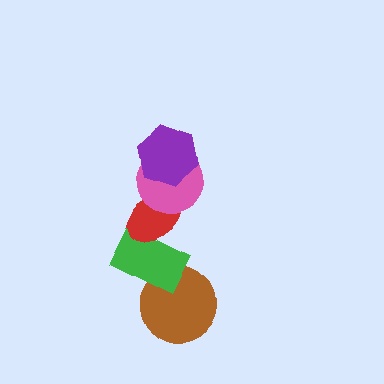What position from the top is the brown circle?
The brown circle is 5th from the top.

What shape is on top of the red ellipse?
The pink circle is on top of the red ellipse.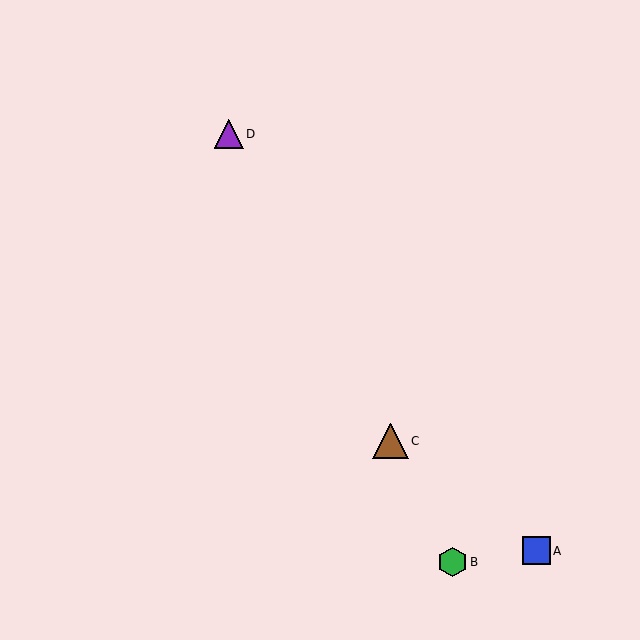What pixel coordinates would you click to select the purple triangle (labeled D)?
Click at (229, 134) to select the purple triangle D.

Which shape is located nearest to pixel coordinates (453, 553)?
The green hexagon (labeled B) at (452, 562) is nearest to that location.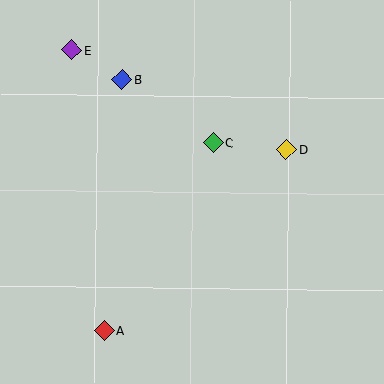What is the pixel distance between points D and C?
The distance between D and C is 74 pixels.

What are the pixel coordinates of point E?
Point E is at (72, 50).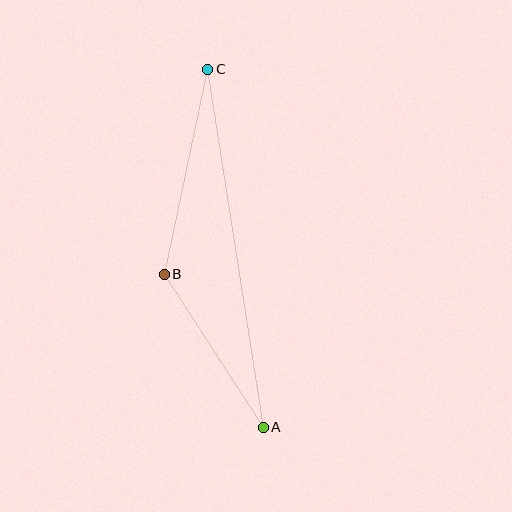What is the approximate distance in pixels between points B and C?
The distance between B and C is approximately 209 pixels.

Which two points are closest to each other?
Points A and B are closest to each other.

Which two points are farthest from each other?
Points A and C are farthest from each other.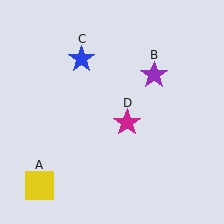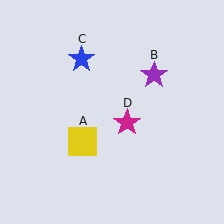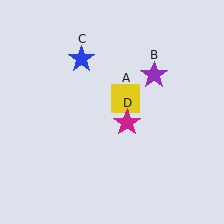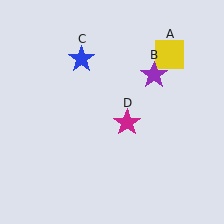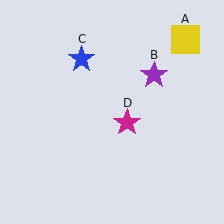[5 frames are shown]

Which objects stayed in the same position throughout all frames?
Purple star (object B) and blue star (object C) and magenta star (object D) remained stationary.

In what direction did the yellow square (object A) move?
The yellow square (object A) moved up and to the right.